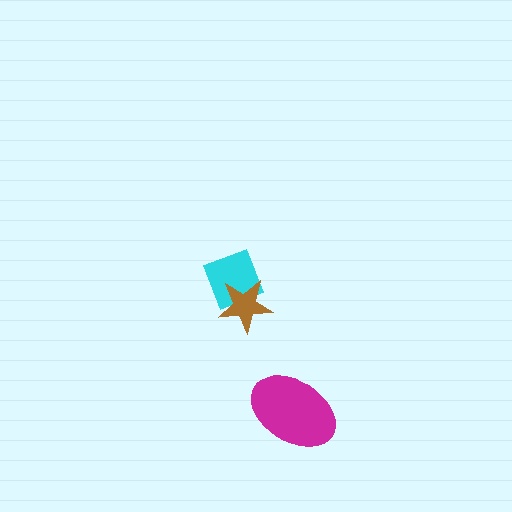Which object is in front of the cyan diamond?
The brown star is in front of the cyan diamond.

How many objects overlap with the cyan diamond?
1 object overlaps with the cyan diamond.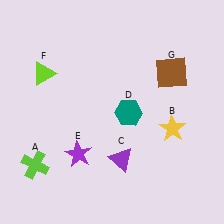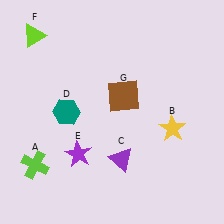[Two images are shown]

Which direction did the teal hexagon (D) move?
The teal hexagon (D) moved left.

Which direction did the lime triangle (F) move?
The lime triangle (F) moved up.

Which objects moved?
The objects that moved are: the teal hexagon (D), the lime triangle (F), the brown square (G).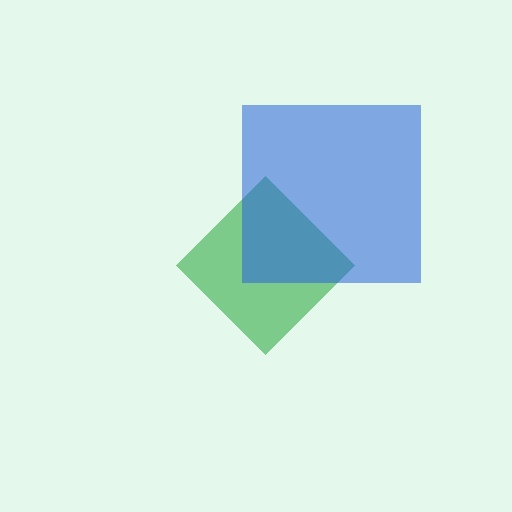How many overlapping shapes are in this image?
There are 2 overlapping shapes in the image.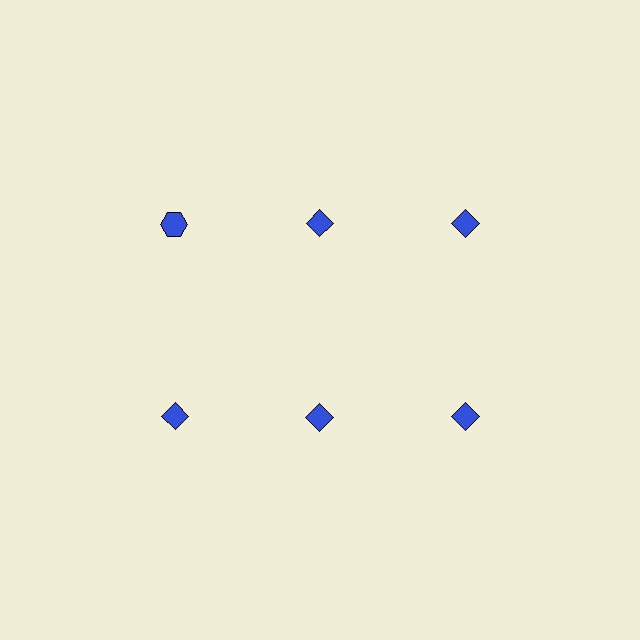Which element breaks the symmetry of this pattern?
The blue hexagon in the top row, leftmost column breaks the symmetry. All other shapes are blue diamonds.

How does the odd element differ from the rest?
It has a different shape: hexagon instead of diamond.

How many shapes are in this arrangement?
There are 6 shapes arranged in a grid pattern.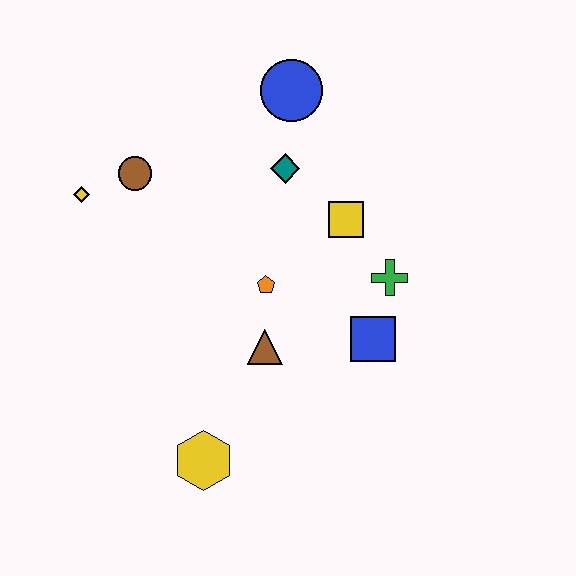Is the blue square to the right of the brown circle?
Yes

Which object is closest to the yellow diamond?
The brown circle is closest to the yellow diamond.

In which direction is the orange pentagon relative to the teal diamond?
The orange pentagon is below the teal diamond.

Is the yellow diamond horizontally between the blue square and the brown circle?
No